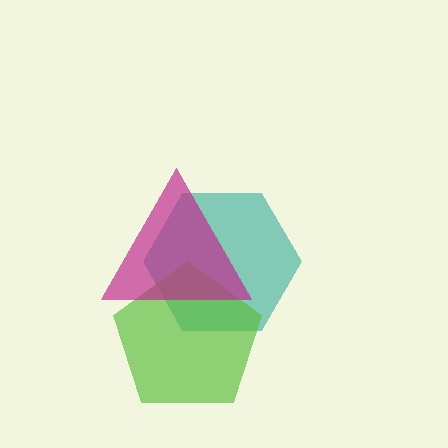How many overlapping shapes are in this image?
There are 3 overlapping shapes in the image.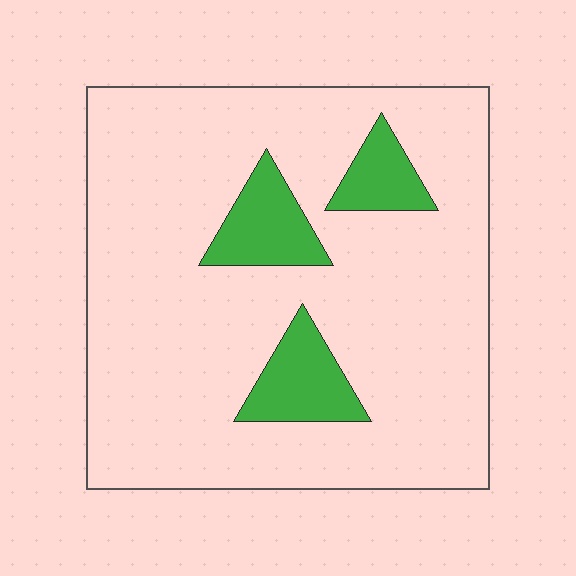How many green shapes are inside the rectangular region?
3.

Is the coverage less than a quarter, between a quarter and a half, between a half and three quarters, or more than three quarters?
Less than a quarter.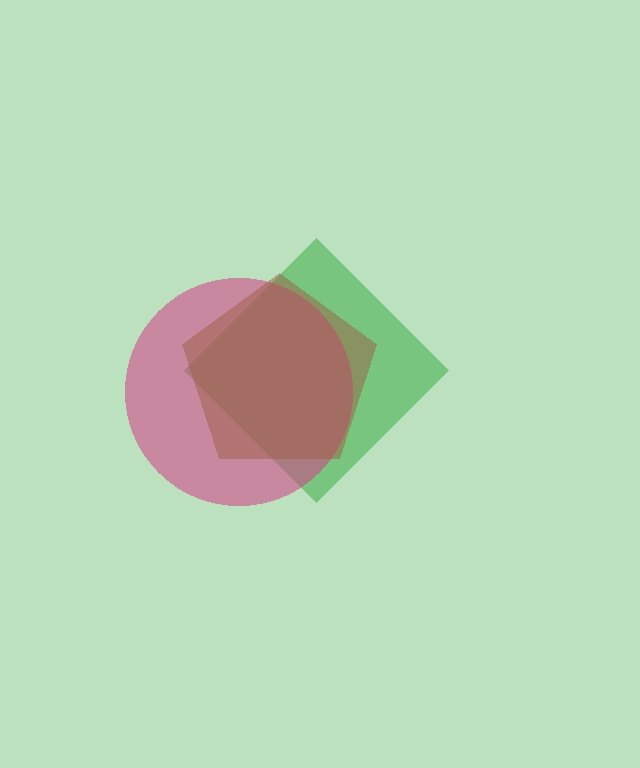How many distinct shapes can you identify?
There are 3 distinct shapes: a green diamond, a magenta circle, a brown pentagon.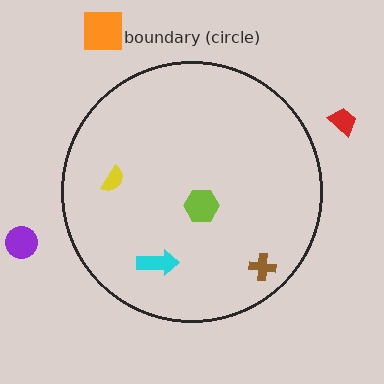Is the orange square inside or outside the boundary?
Outside.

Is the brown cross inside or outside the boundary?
Inside.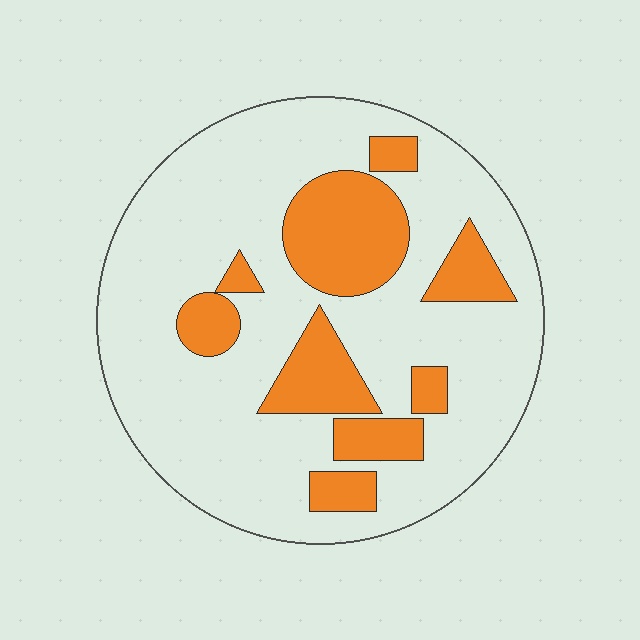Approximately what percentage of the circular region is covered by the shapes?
Approximately 25%.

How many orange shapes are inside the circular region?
9.